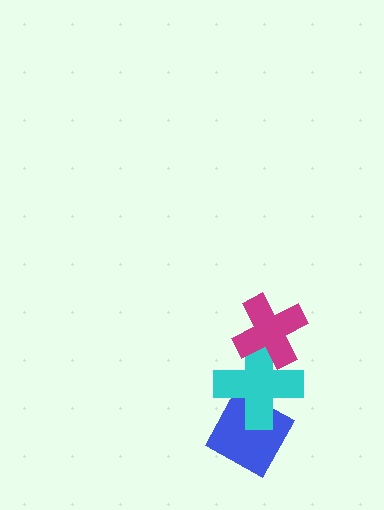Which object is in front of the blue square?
The cyan cross is in front of the blue square.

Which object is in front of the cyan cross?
The magenta cross is in front of the cyan cross.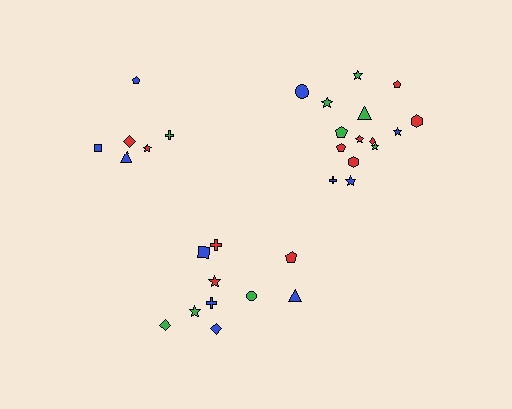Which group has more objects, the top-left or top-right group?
The top-right group.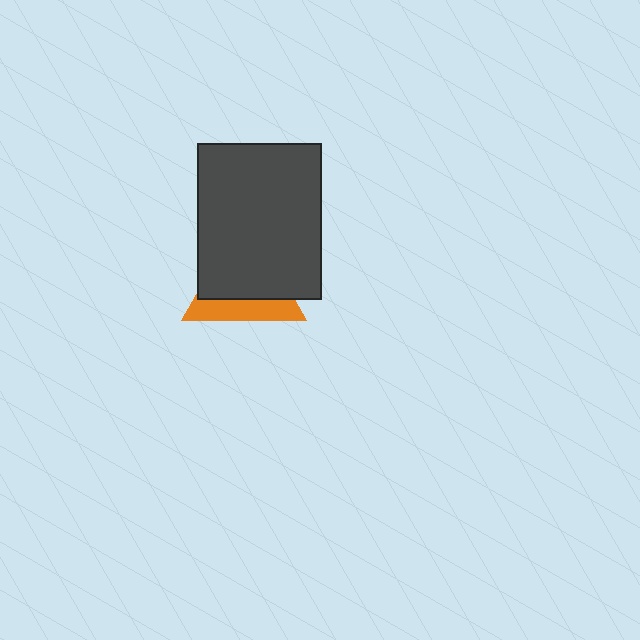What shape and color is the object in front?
The object in front is a dark gray rectangle.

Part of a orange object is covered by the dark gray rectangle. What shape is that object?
It is a triangle.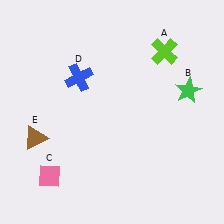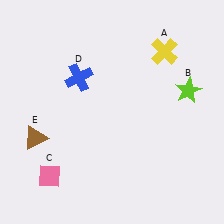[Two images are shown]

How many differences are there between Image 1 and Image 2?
There are 2 differences between the two images.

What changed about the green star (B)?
In Image 1, B is green. In Image 2, it changed to lime.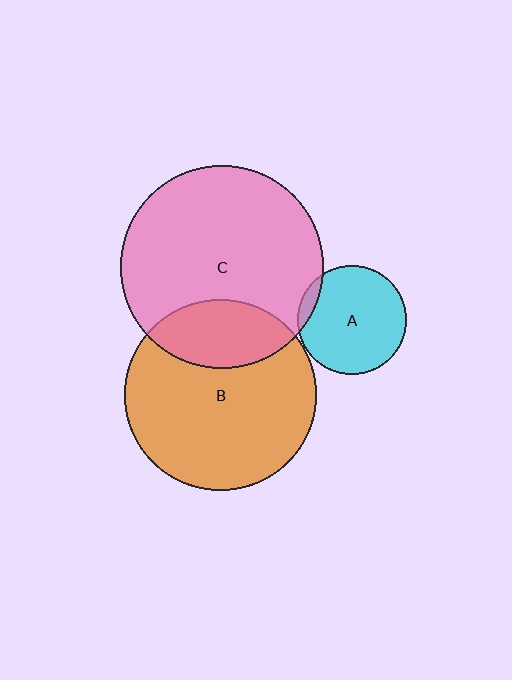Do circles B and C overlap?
Yes.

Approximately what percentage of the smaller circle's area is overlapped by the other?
Approximately 25%.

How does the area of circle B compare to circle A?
Approximately 3.1 times.